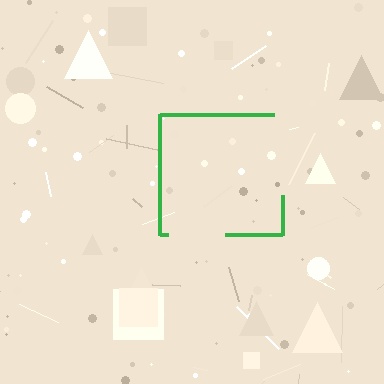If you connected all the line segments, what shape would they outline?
They would outline a square.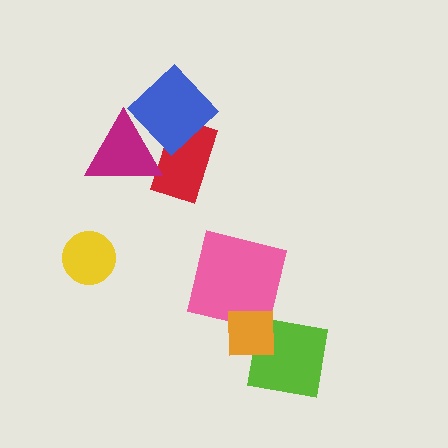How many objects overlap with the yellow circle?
0 objects overlap with the yellow circle.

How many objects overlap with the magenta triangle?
2 objects overlap with the magenta triangle.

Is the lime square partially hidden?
Yes, it is partially covered by another shape.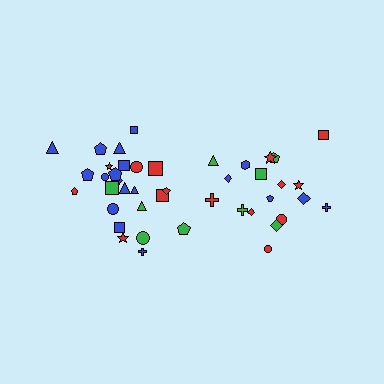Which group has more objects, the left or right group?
The left group.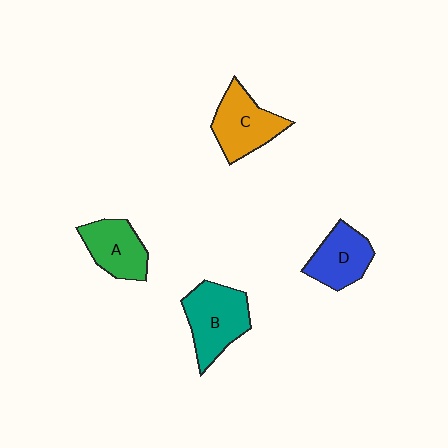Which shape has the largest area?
Shape B (teal).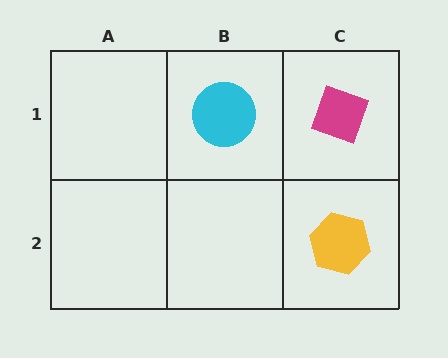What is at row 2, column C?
A yellow hexagon.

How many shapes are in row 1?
2 shapes.